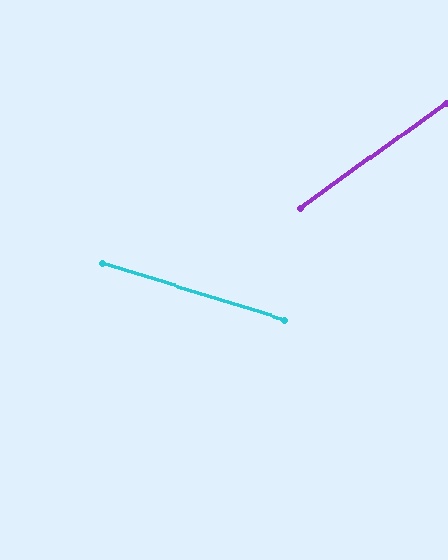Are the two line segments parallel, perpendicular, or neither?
Neither parallel nor perpendicular — they differ by about 53°.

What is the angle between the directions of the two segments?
Approximately 53 degrees.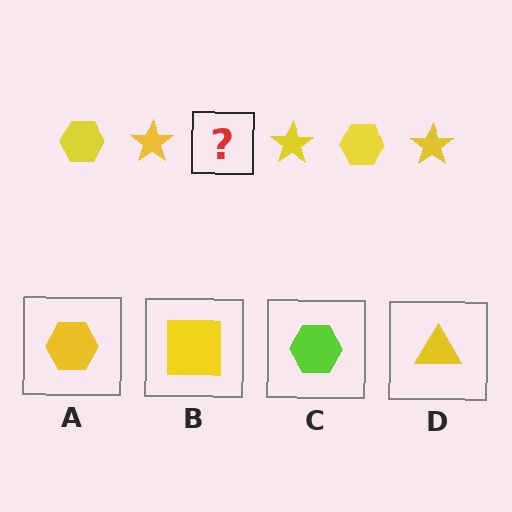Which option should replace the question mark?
Option A.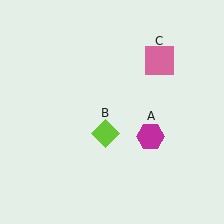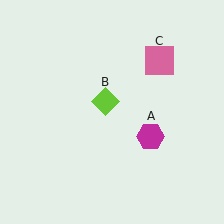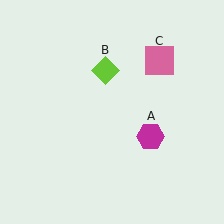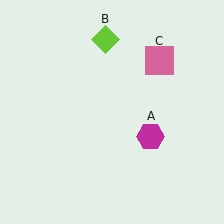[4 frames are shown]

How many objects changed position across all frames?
1 object changed position: lime diamond (object B).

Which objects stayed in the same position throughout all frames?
Magenta hexagon (object A) and pink square (object C) remained stationary.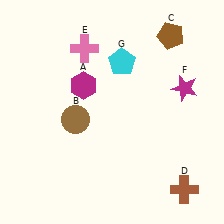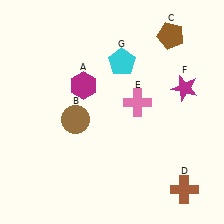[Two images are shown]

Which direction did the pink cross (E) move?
The pink cross (E) moved down.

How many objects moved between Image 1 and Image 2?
1 object moved between the two images.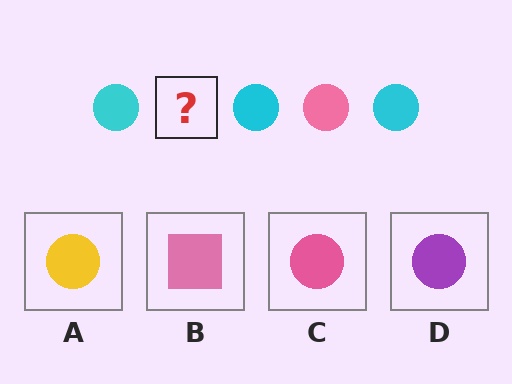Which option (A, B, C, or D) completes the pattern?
C.